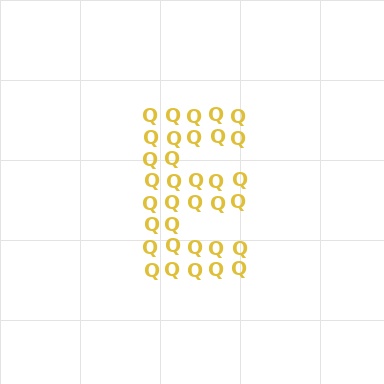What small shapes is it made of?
It is made of small letter Q's.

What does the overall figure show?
The overall figure shows the letter E.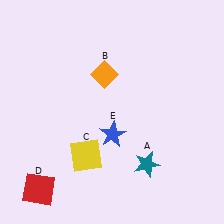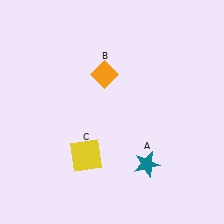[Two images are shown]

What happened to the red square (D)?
The red square (D) was removed in Image 2. It was in the bottom-left area of Image 1.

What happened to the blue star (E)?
The blue star (E) was removed in Image 2. It was in the bottom-right area of Image 1.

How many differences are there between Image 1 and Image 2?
There are 2 differences between the two images.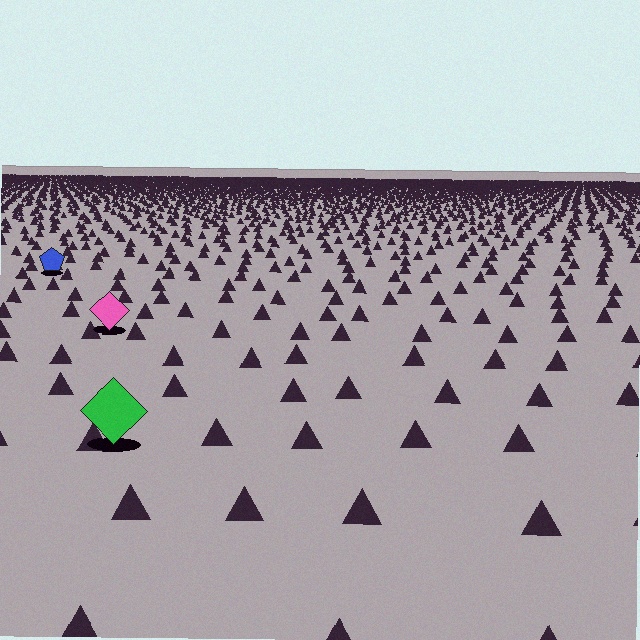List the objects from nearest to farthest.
From nearest to farthest: the green diamond, the pink diamond, the blue pentagon.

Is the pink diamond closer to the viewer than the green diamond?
No. The green diamond is closer — you can tell from the texture gradient: the ground texture is coarser near it.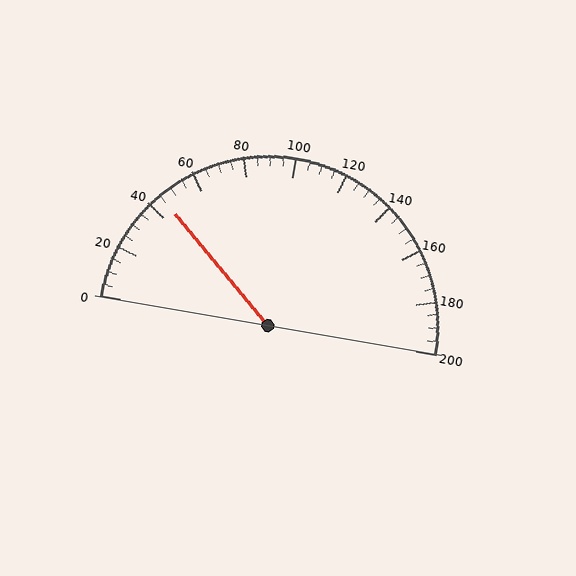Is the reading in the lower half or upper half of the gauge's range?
The reading is in the lower half of the range (0 to 200).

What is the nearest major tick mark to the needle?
The nearest major tick mark is 40.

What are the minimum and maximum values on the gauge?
The gauge ranges from 0 to 200.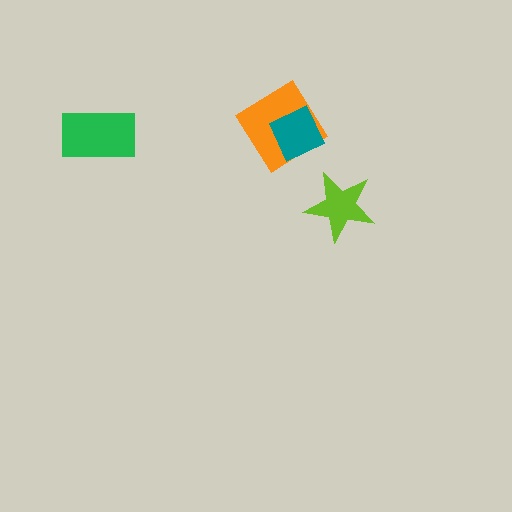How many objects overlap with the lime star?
0 objects overlap with the lime star.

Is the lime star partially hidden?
No, no other shape covers it.